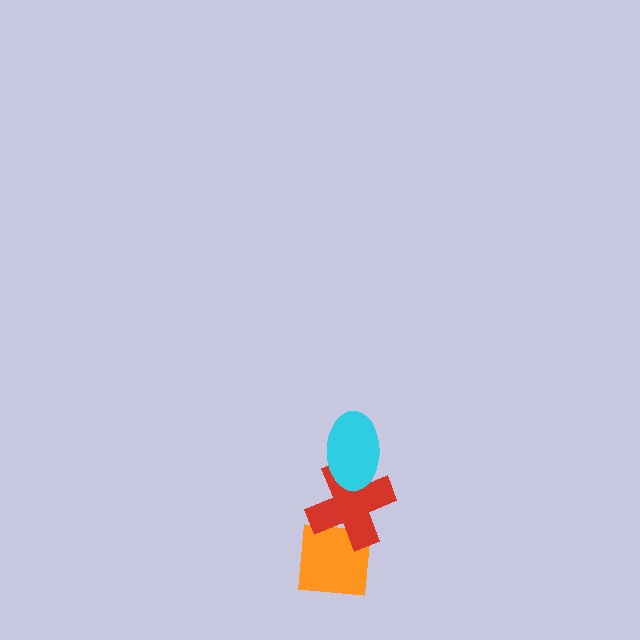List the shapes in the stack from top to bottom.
From top to bottom: the cyan ellipse, the red cross, the orange square.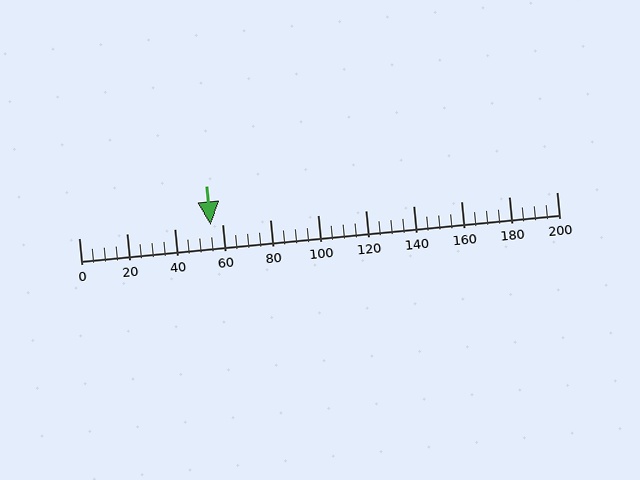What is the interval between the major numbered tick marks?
The major tick marks are spaced 20 units apart.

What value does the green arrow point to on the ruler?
The green arrow points to approximately 55.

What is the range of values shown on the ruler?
The ruler shows values from 0 to 200.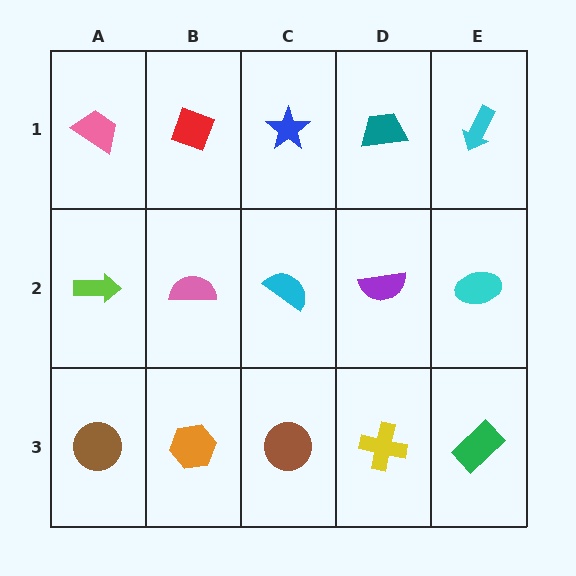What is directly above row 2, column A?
A pink trapezoid.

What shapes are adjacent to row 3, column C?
A cyan semicircle (row 2, column C), an orange hexagon (row 3, column B), a yellow cross (row 3, column D).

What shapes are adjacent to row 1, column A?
A lime arrow (row 2, column A), a red diamond (row 1, column B).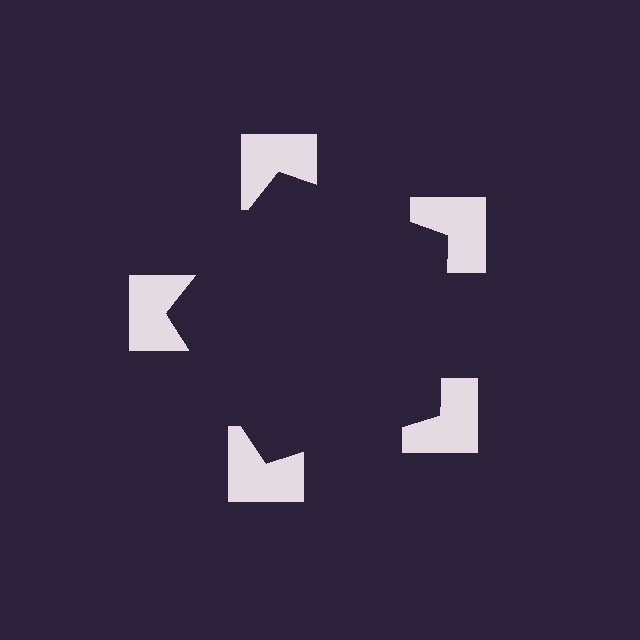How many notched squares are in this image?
There are 5 — one at each vertex of the illusory pentagon.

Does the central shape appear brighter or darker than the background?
It typically appears slightly darker than the background, even though no actual brightness change is drawn.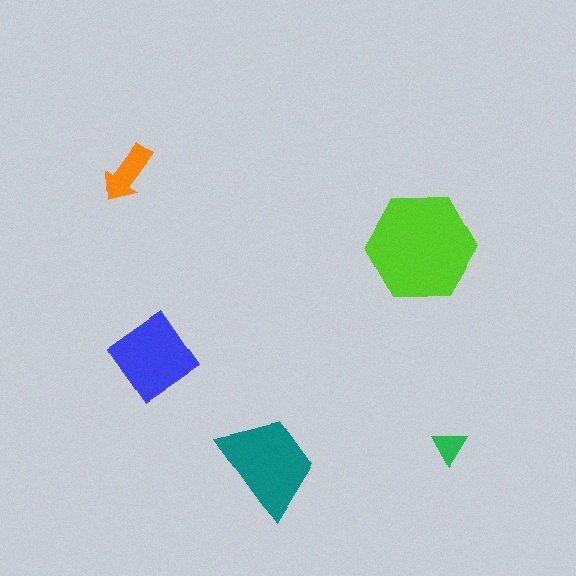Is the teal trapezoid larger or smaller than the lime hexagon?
Smaller.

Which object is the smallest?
The green triangle.